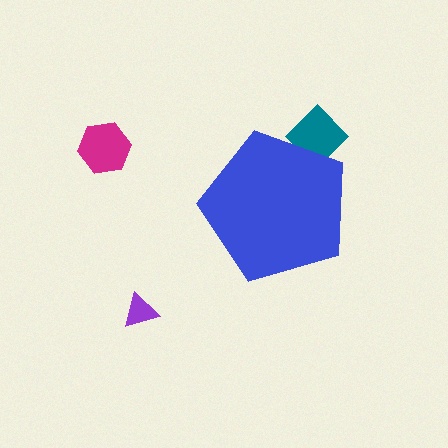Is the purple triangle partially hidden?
No, the purple triangle is fully visible.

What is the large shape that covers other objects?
A blue pentagon.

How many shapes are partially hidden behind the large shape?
1 shape is partially hidden.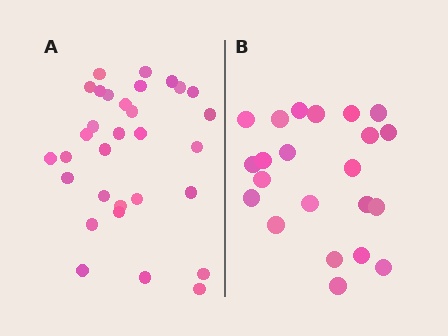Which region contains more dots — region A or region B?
Region A (the left region) has more dots.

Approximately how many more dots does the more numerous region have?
Region A has roughly 8 or so more dots than region B.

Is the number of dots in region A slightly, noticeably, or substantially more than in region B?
Region A has noticeably more, but not dramatically so. The ratio is roughly 1.4 to 1.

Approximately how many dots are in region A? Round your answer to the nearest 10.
About 30 dots. (The exact count is 31, which rounds to 30.)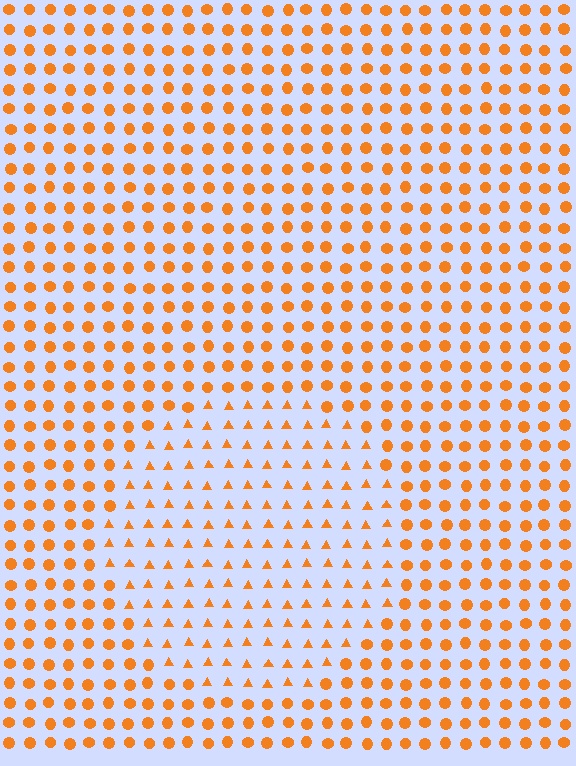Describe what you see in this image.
The image is filled with small orange elements arranged in a uniform grid. A circle-shaped region contains triangles, while the surrounding area contains circles. The boundary is defined purely by the change in element shape.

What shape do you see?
I see a circle.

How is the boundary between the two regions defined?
The boundary is defined by a change in element shape: triangles inside vs. circles outside. All elements share the same color and spacing.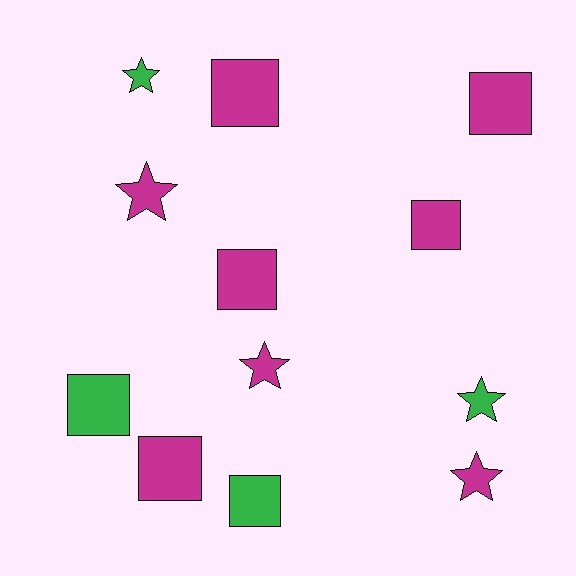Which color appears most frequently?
Magenta, with 8 objects.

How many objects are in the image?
There are 12 objects.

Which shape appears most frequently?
Square, with 7 objects.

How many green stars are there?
There are 2 green stars.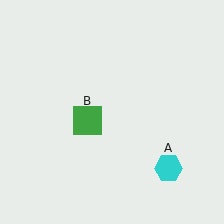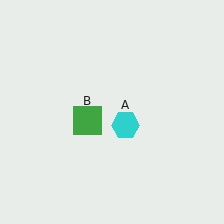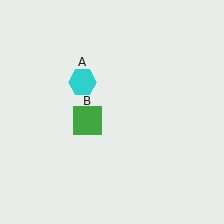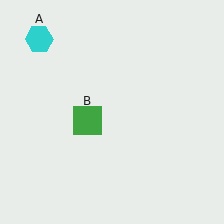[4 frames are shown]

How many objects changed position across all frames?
1 object changed position: cyan hexagon (object A).